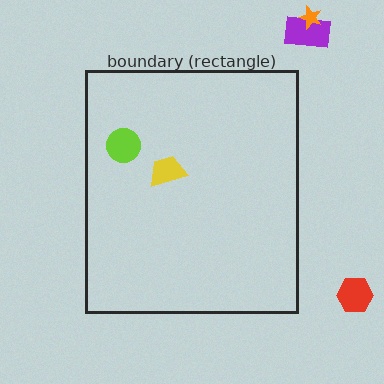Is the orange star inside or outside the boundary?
Outside.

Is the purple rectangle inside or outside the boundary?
Outside.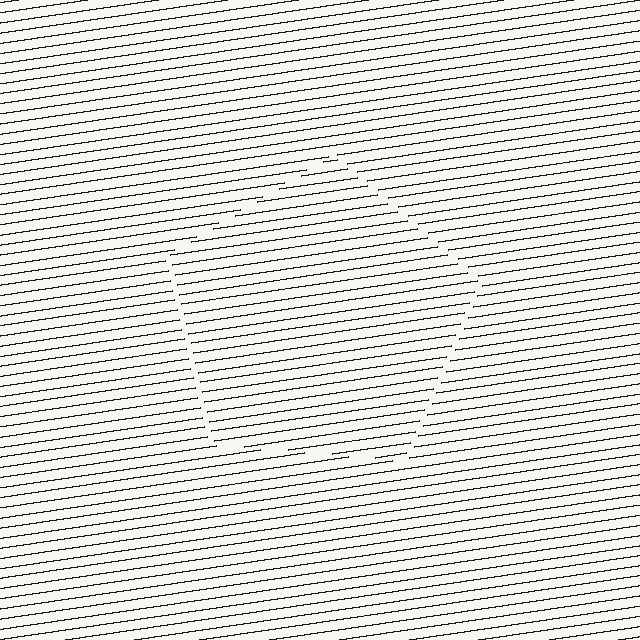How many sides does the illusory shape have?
5 sides — the line-ends trace a pentagon.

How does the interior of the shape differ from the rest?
The interior of the shape contains the same grating, shifted by half a period — the contour is defined by the phase discontinuity where line-ends from the inner and outer gratings abut.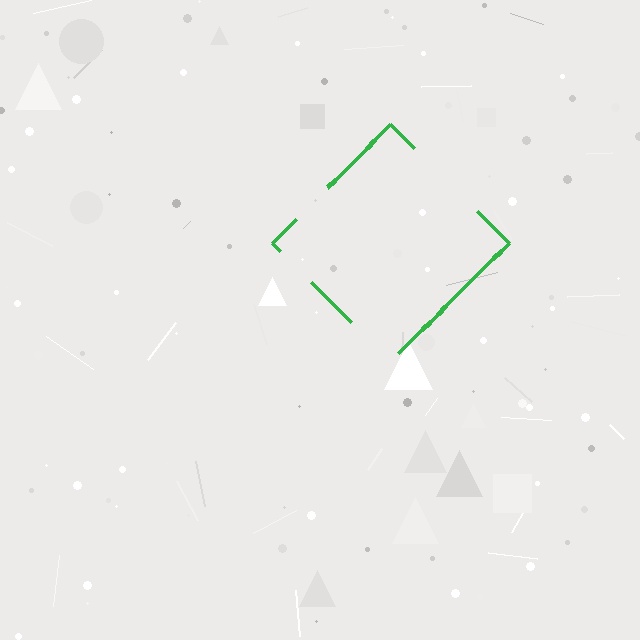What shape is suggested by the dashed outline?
The dashed outline suggests a diamond.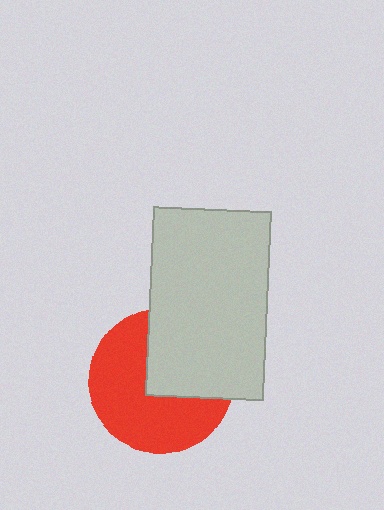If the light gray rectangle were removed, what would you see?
You would see the complete red circle.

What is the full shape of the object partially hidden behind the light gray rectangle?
The partially hidden object is a red circle.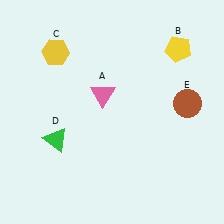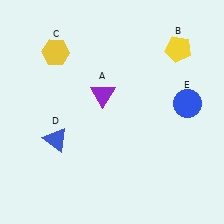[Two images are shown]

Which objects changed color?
A changed from pink to purple. D changed from green to blue. E changed from brown to blue.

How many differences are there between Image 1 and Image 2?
There are 3 differences between the two images.